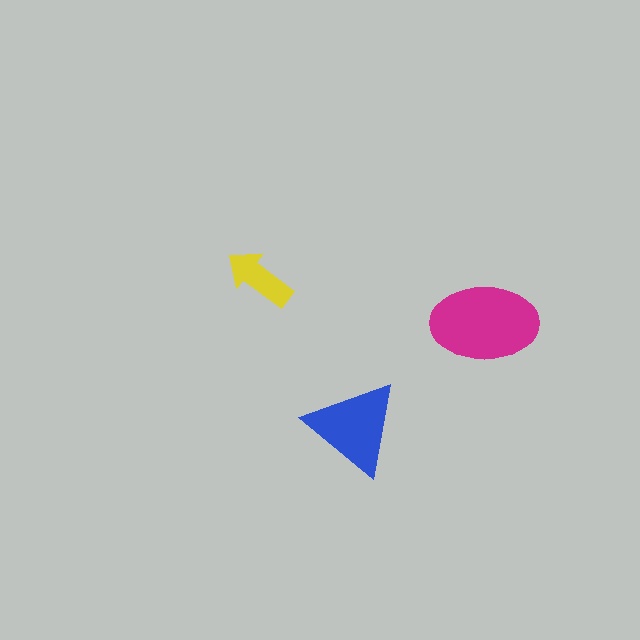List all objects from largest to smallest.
The magenta ellipse, the blue triangle, the yellow arrow.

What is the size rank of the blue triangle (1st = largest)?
2nd.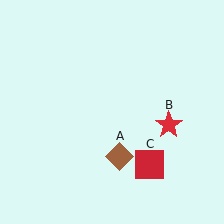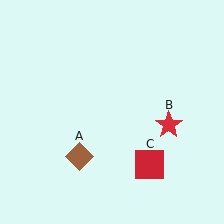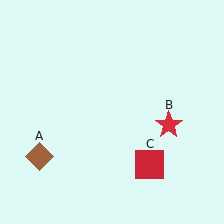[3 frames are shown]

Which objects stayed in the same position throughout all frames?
Red star (object B) and red square (object C) remained stationary.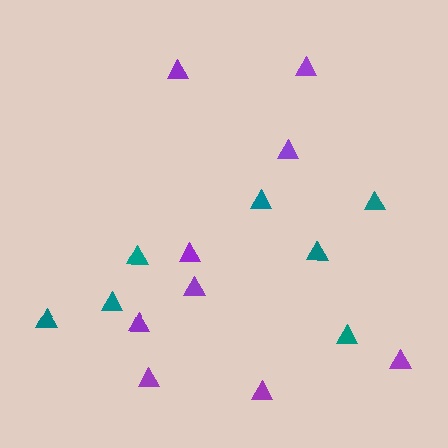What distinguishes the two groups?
There are 2 groups: one group of purple triangles (9) and one group of teal triangles (7).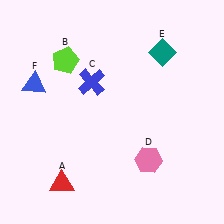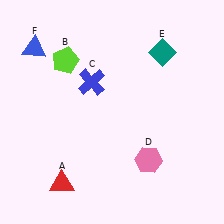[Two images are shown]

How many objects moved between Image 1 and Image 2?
1 object moved between the two images.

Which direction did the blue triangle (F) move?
The blue triangle (F) moved up.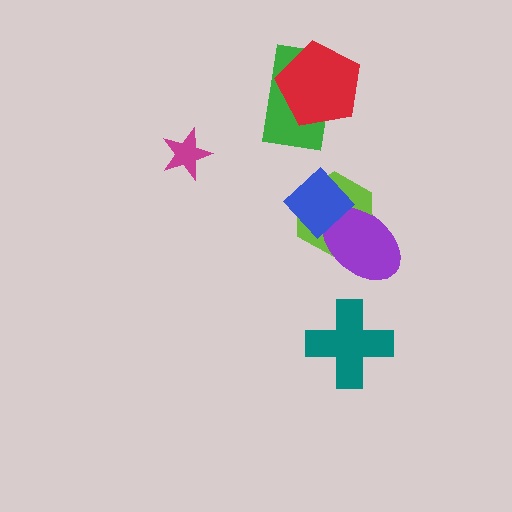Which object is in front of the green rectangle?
The red pentagon is in front of the green rectangle.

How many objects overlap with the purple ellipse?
2 objects overlap with the purple ellipse.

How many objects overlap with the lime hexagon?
2 objects overlap with the lime hexagon.